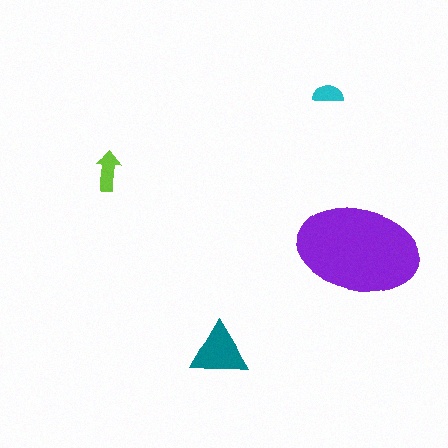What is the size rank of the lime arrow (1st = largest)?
3rd.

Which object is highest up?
The cyan semicircle is topmost.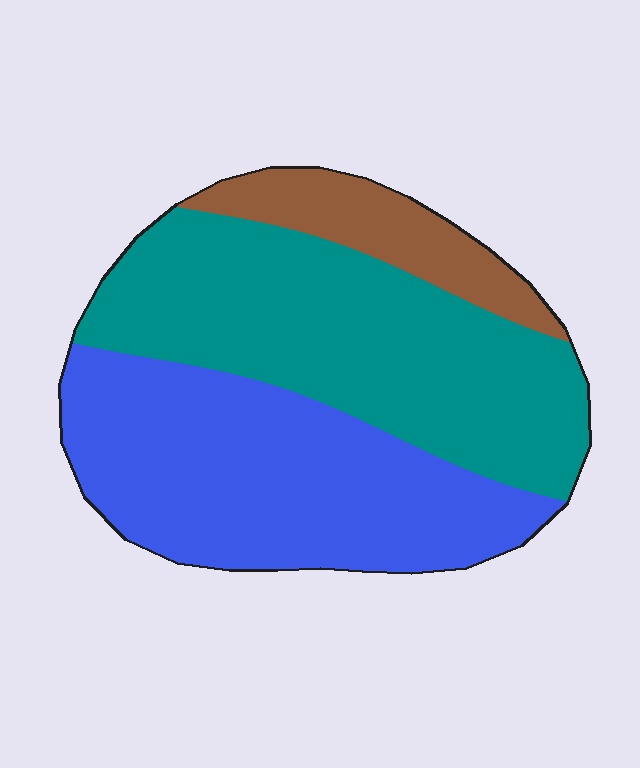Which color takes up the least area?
Brown, at roughly 15%.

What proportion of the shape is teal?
Teal covers roughly 45% of the shape.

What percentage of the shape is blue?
Blue covers 42% of the shape.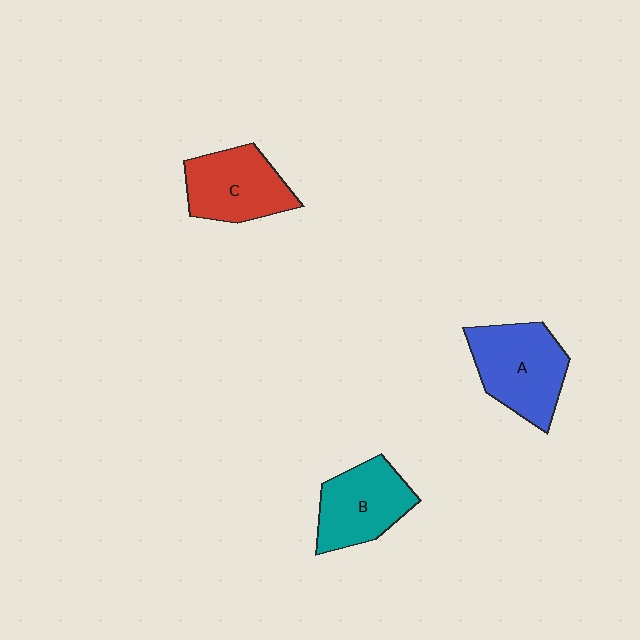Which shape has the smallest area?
Shape B (teal).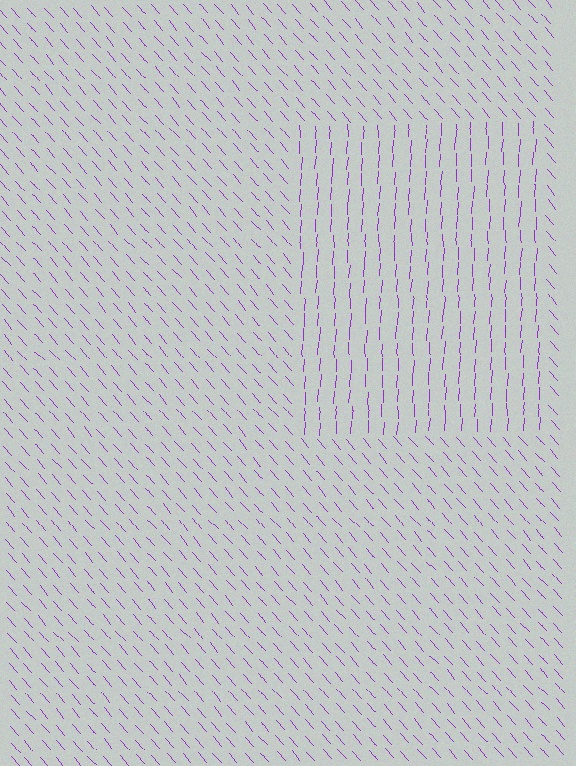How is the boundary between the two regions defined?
The boundary is defined purely by a change in line orientation (approximately 45 degrees difference). All lines are the same color and thickness.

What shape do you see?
I see a rectangle.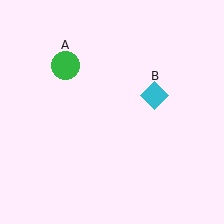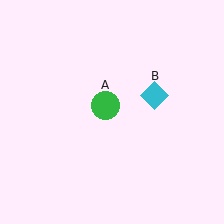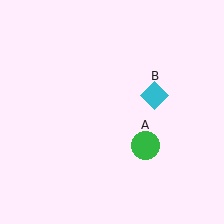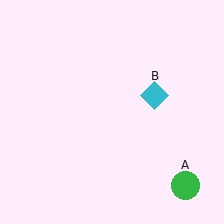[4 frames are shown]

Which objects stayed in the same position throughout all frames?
Cyan diamond (object B) remained stationary.